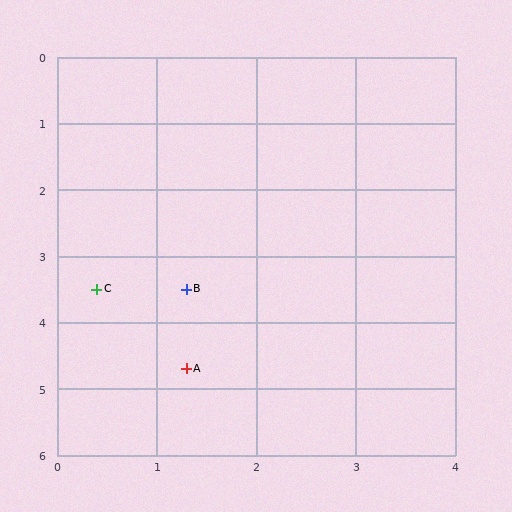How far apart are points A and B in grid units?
Points A and B are about 1.2 grid units apart.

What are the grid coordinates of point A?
Point A is at approximately (1.3, 4.7).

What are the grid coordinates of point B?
Point B is at approximately (1.3, 3.5).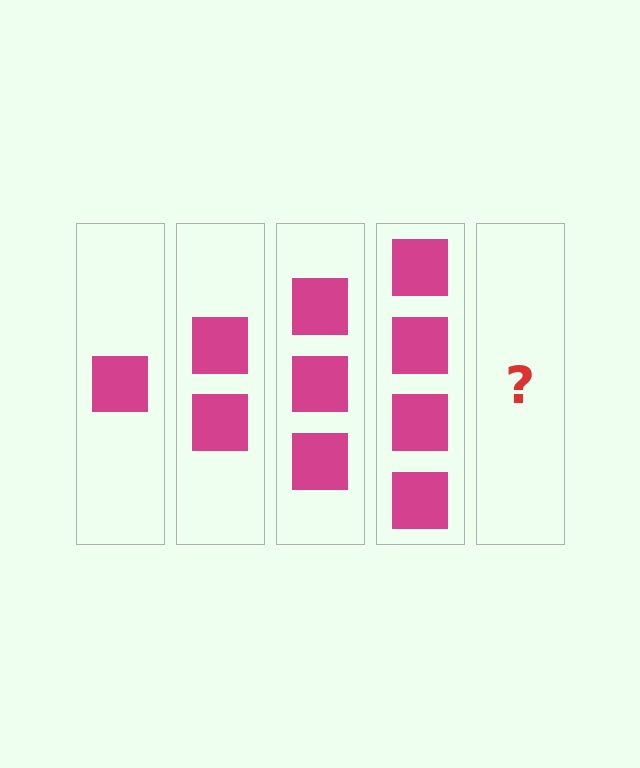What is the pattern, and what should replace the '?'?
The pattern is that each step adds one more square. The '?' should be 5 squares.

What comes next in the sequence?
The next element should be 5 squares.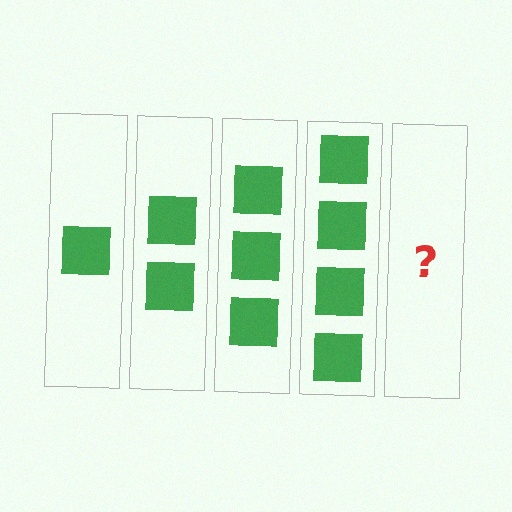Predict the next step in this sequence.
The next step is 5 squares.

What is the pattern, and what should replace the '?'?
The pattern is that each step adds one more square. The '?' should be 5 squares.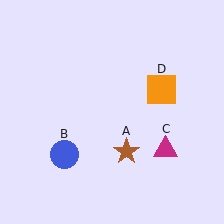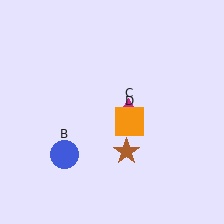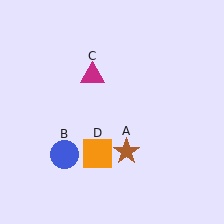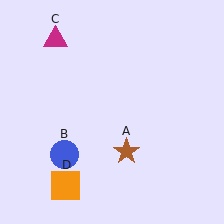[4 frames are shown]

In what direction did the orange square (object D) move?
The orange square (object D) moved down and to the left.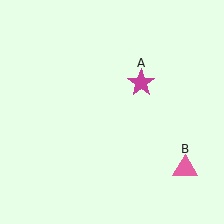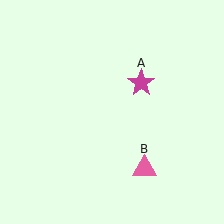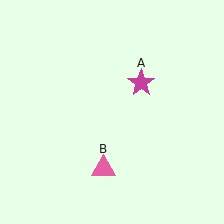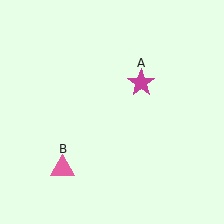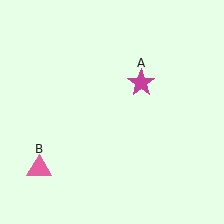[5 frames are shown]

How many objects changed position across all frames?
1 object changed position: pink triangle (object B).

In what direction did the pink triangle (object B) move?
The pink triangle (object B) moved left.